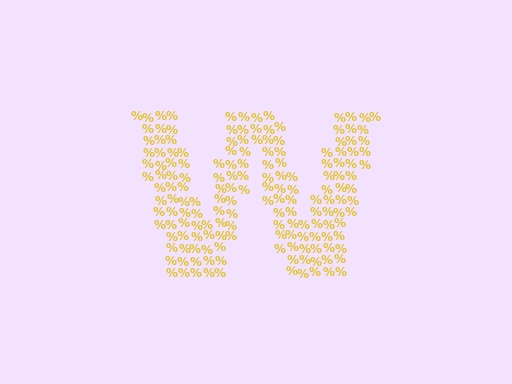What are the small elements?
The small elements are percent signs.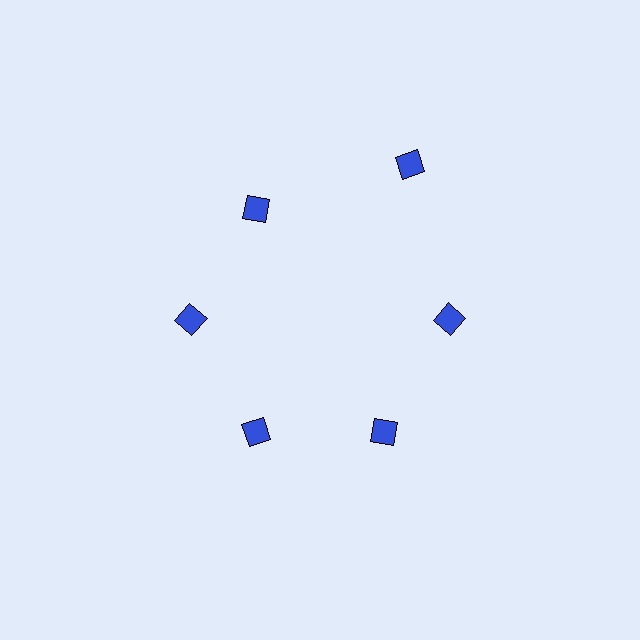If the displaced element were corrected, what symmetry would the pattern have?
It would have 6-fold rotational symmetry — the pattern would map onto itself every 60 degrees.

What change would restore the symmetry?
The symmetry would be restored by moving it inward, back onto the ring so that all 6 diamonds sit at equal angles and equal distance from the center.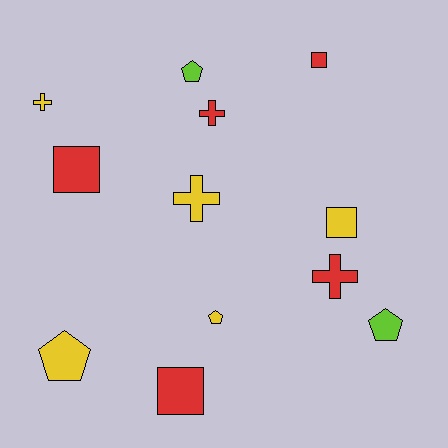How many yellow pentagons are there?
There are 2 yellow pentagons.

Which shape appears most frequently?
Cross, with 4 objects.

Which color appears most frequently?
Red, with 5 objects.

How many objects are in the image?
There are 12 objects.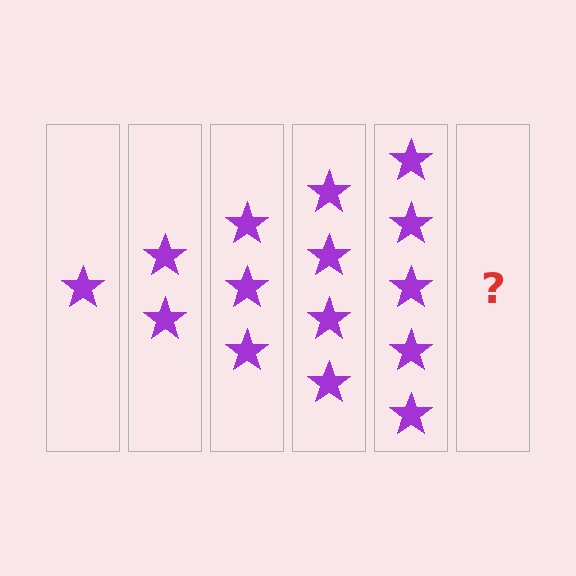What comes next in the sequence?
The next element should be 6 stars.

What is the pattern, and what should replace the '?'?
The pattern is that each step adds one more star. The '?' should be 6 stars.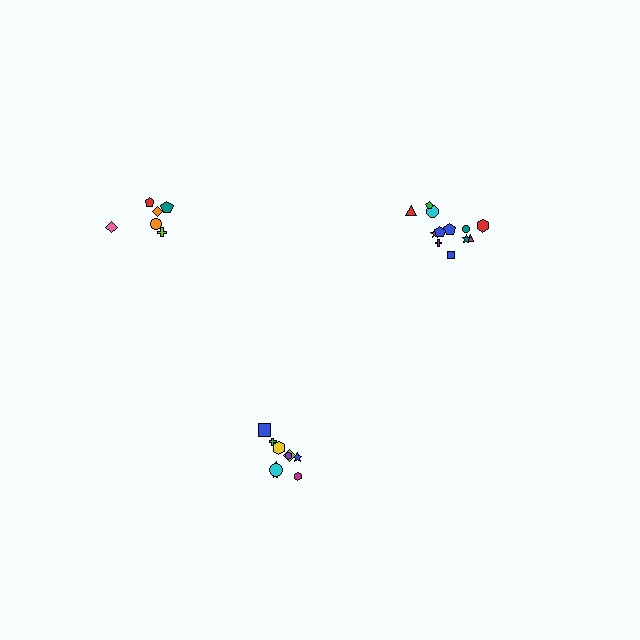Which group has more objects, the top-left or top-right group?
The top-right group.